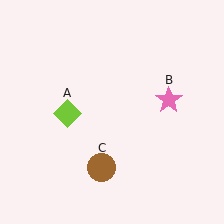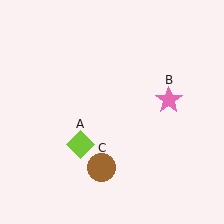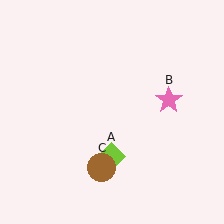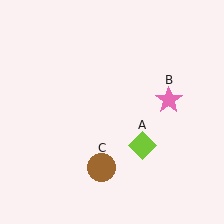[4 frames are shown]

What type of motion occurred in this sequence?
The lime diamond (object A) rotated counterclockwise around the center of the scene.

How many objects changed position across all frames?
1 object changed position: lime diamond (object A).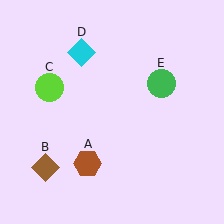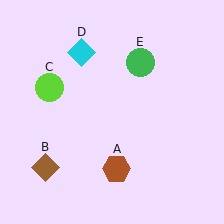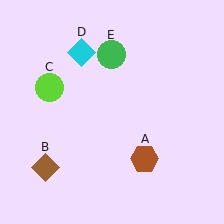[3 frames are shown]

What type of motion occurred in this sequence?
The brown hexagon (object A), green circle (object E) rotated counterclockwise around the center of the scene.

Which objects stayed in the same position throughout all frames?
Brown diamond (object B) and lime circle (object C) and cyan diamond (object D) remained stationary.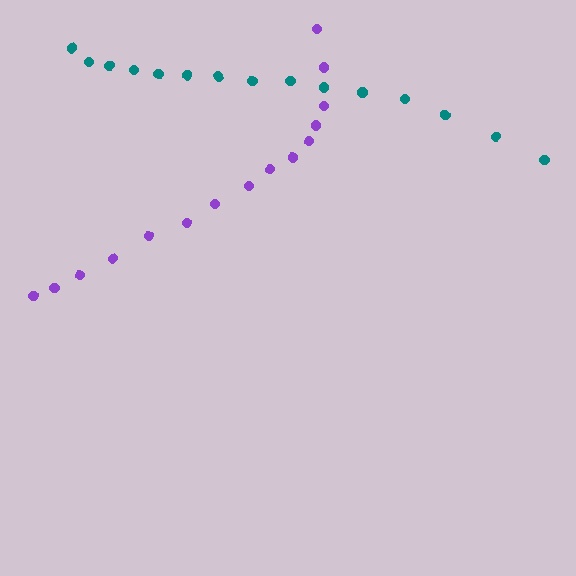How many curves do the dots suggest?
There are 2 distinct paths.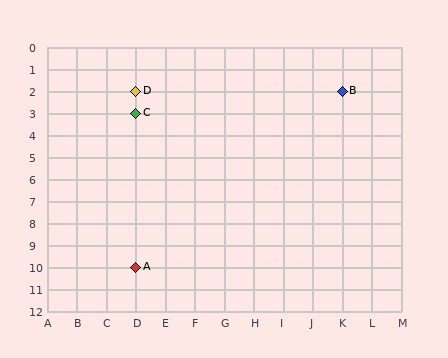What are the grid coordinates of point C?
Point C is at grid coordinates (D, 3).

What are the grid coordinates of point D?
Point D is at grid coordinates (D, 2).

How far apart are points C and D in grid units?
Points C and D are 1 row apart.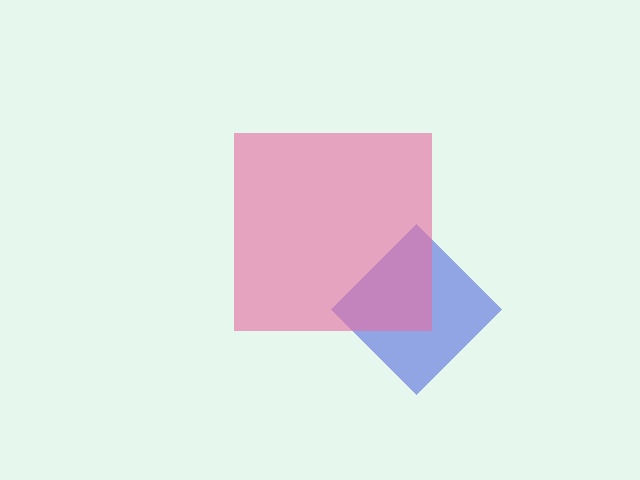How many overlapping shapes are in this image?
There are 2 overlapping shapes in the image.